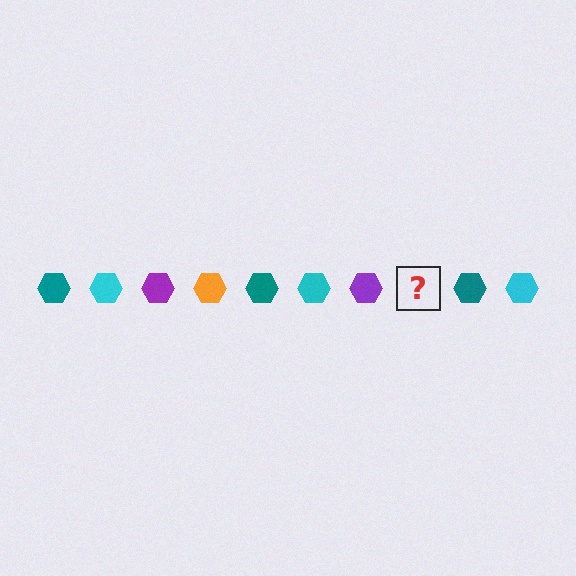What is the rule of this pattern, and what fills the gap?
The rule is that the pattern cycles through teal, cyan, purple, orange hexagons. The gap should be filled with an orange hexagon.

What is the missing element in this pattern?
The missing element is an orange hexagon.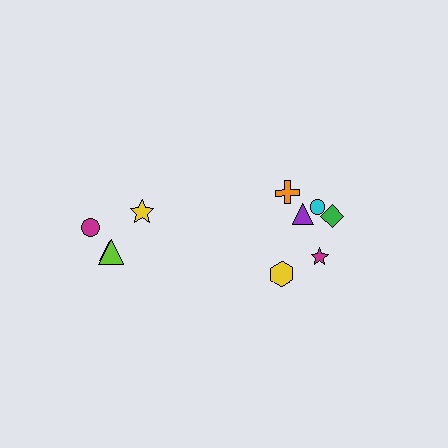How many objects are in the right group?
There are 6 objects.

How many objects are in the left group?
There are 4 objects.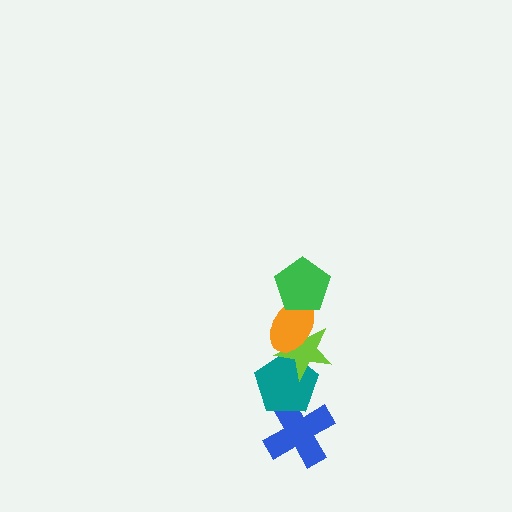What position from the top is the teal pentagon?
The teal pentagon is 4th from the top.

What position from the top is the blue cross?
The blue cross is 5th from the top.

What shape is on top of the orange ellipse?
The green pentagon is on top of the orange ellipse.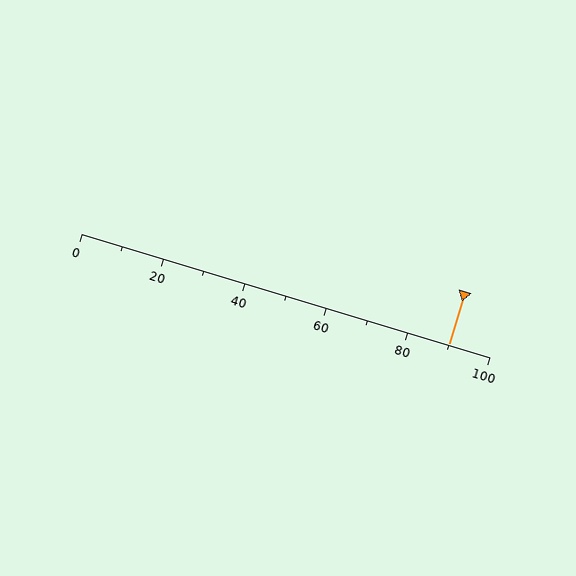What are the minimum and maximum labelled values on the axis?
The axis runs from 0 to 100.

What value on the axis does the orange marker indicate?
The marker indicates approximately 90.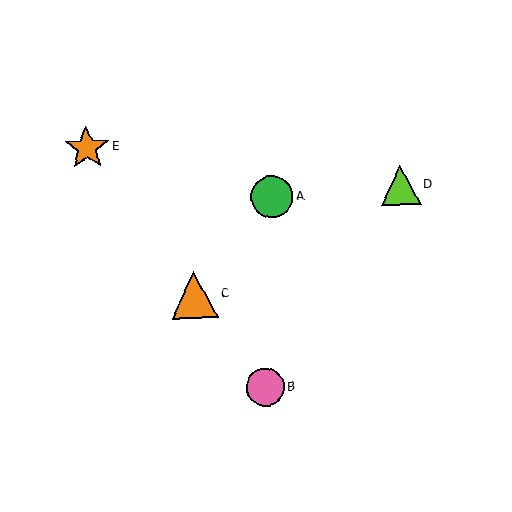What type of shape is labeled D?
Shape D is a lime triangle.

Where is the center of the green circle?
The center of the green circle is at (272, 197).